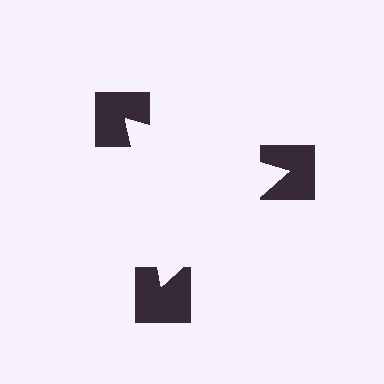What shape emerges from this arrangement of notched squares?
An illusory triangle — its edges are inferred from the aligned wedge cuts in the notched squares, not physically drawn.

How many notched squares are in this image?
There are 3 — one at each vertex of the illusory triangle.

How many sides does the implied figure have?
3 sides.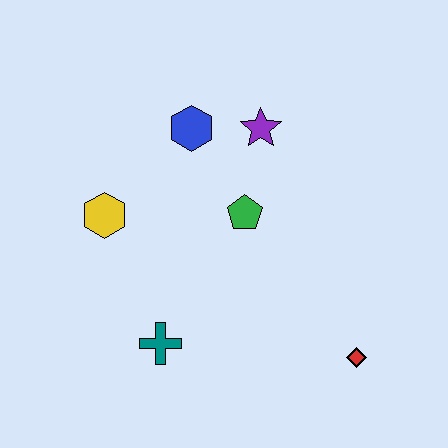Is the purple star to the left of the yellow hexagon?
No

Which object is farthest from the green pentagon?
The red diamond is farthest from the green pentagon.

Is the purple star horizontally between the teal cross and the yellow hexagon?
No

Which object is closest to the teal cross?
The yellow hexagon is closest to the teal cross.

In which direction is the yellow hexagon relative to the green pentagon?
The yellow hexagon is to the left of the green pentagon.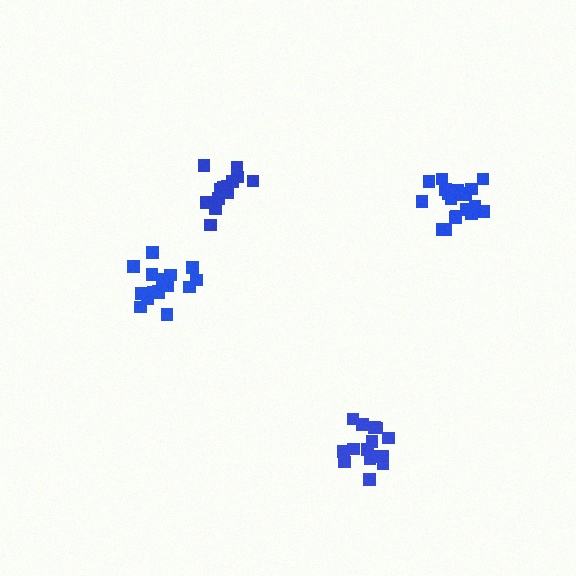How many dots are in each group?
Group 1: 16 dots, Group 2: 14 dots, Group 3: 19 dots, Group 4: 18 dots (67 total).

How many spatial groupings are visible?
There are 4 spatial groupings.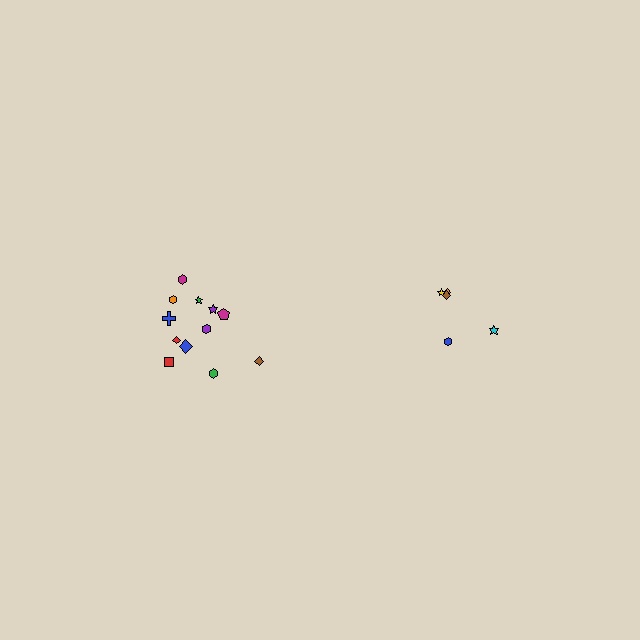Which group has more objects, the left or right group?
The left group.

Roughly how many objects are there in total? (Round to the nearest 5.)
Roughly 15 objects in total.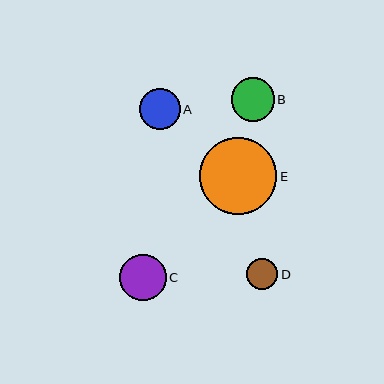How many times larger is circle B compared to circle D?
Circle B is approximately 1.4 times the size of circle D.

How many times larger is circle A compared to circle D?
Circle A is approximately 1.3 times the size of circle D.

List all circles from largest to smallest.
From largest to smallest: E, C, B, A, D.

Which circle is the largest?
Circle E is the largest with a size of approximately 77 pixels.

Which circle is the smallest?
Circle D is the smallest with a size of approximately 31 pixels.